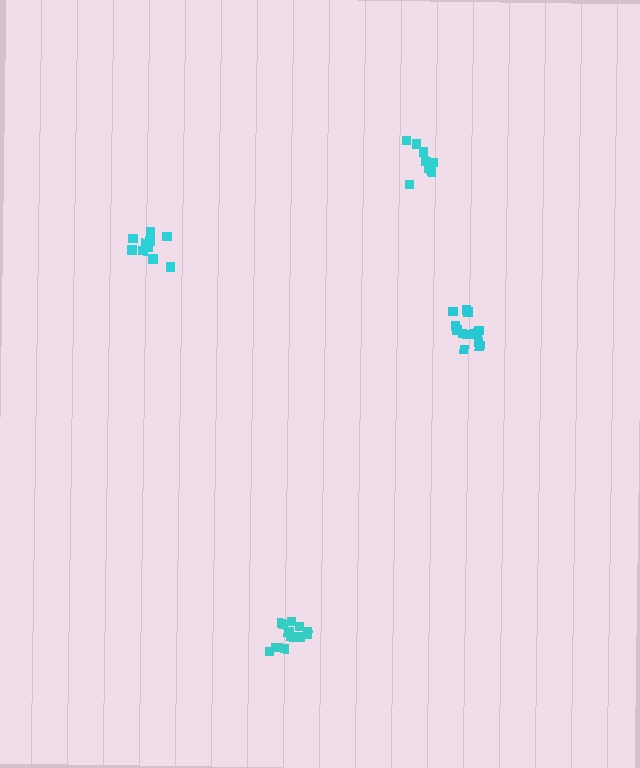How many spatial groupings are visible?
There are 4 spatial groupings.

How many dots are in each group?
Group 1: 13 dots, Group 2: 13 dots, Group 3: 11 dots, Group 4: 9 dots (46 total).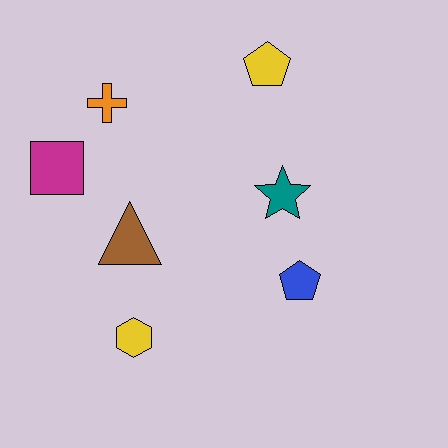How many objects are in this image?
There are 7 objects.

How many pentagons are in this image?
There are 2 pentagons.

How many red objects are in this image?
There are no red objects.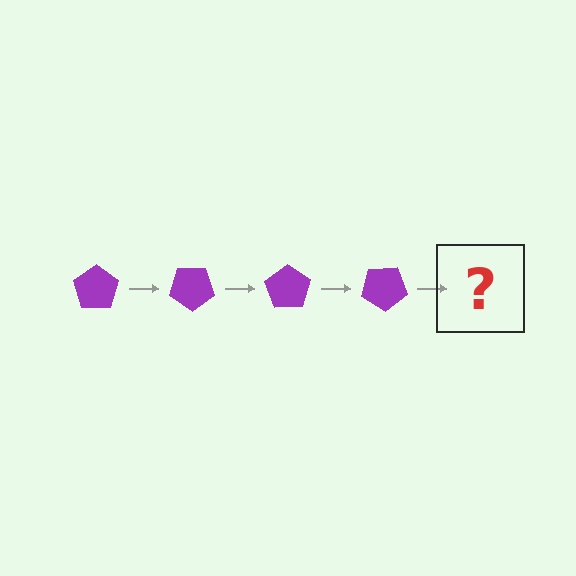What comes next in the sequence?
The next element should be a purple pentagon rotated 140 degrees.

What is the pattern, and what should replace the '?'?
The pattern is that the pentagon rotates 35 degrees each step. The '?' should be a purple pentagon rotated 140 degrees.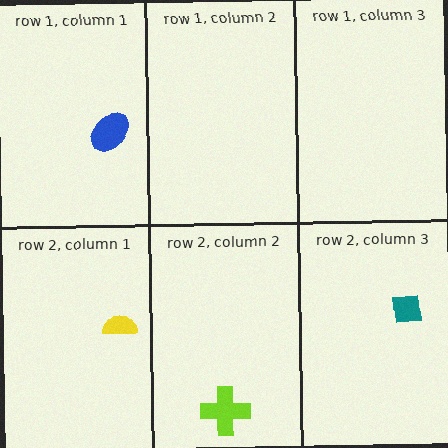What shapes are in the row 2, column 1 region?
The yellow semicircle.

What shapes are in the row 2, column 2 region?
The lime cross.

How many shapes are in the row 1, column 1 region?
1.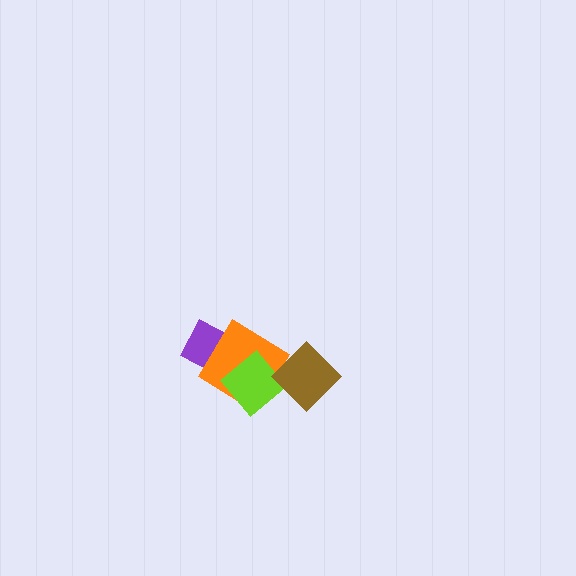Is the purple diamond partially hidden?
Yes, it is partially covered by another shape.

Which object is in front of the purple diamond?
The orange diamond is in front of the purple diamond.